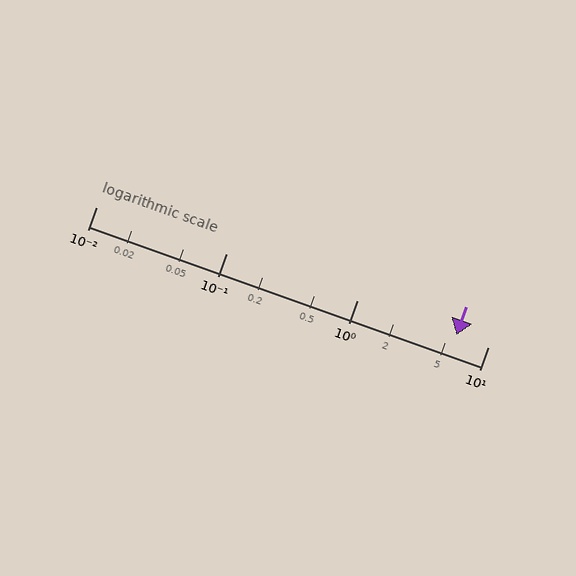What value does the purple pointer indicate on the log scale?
The pointer indicates approximately 5.7.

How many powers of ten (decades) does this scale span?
The scale spans 3 decades, from 0.01 to 10.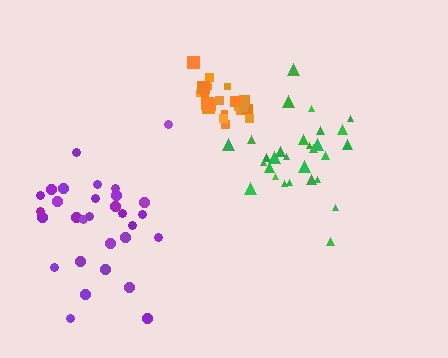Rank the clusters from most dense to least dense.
orange, green, purple.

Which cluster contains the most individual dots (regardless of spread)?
Purple (30).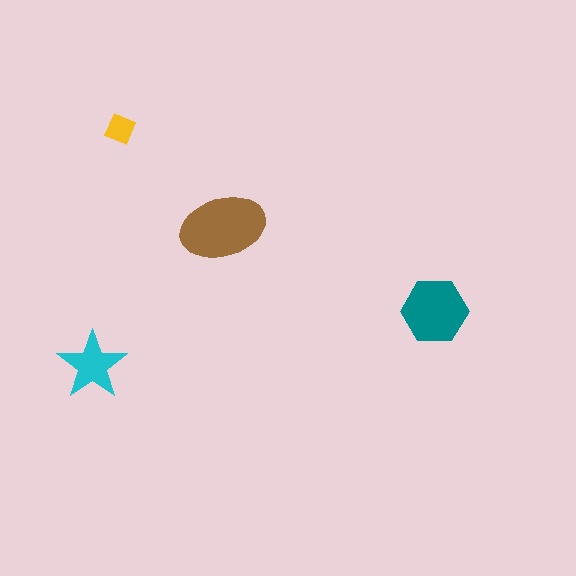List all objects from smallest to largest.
The yellow diamond, the cyan star, the teal hexagon, the brown ellipse.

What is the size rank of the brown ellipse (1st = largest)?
1st.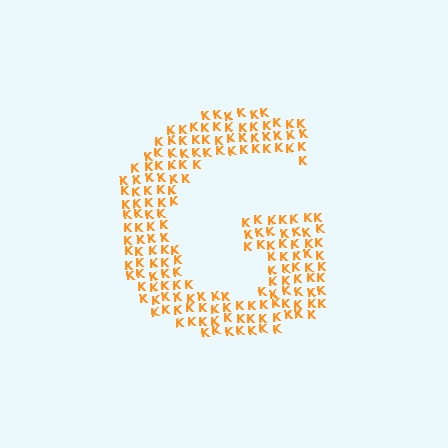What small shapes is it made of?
It is made of small letter K's.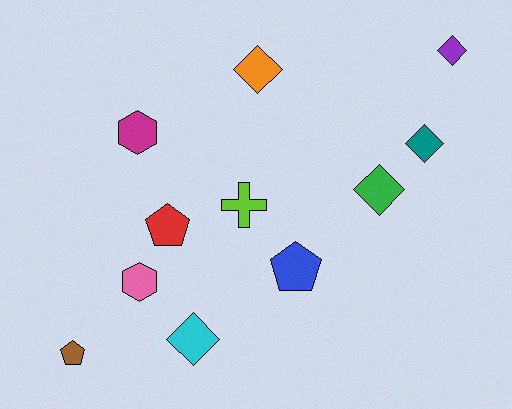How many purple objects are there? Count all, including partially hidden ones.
There is 1 purple object.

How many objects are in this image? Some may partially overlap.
There are 11 objects.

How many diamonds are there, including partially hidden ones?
There are 5 diamonds.